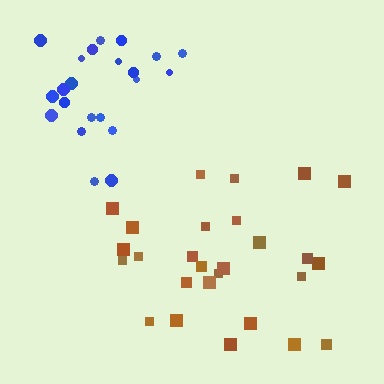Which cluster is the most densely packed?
Blue.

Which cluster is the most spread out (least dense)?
Brown.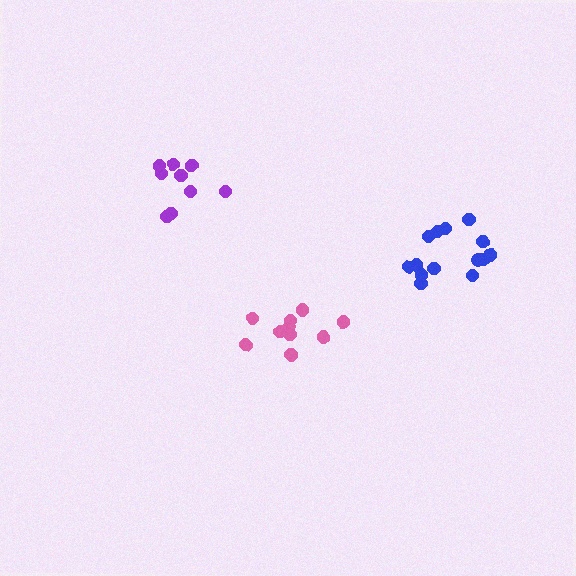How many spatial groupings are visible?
There are 3 spatial groupings.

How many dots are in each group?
Group 1: 9 dots, Group 2: 11 dots, Group 3: 14 dots (34 total).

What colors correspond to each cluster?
The clusters are colored: purple, pink, blue.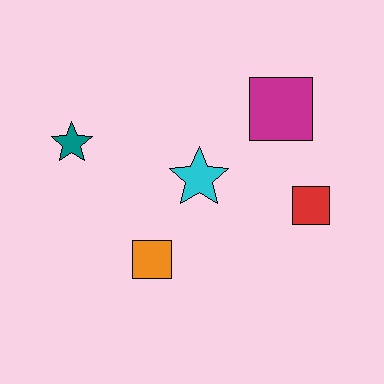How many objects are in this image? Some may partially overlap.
There are 5 objects.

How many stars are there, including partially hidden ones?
There are 2 stars.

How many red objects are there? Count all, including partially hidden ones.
There is 1 red object.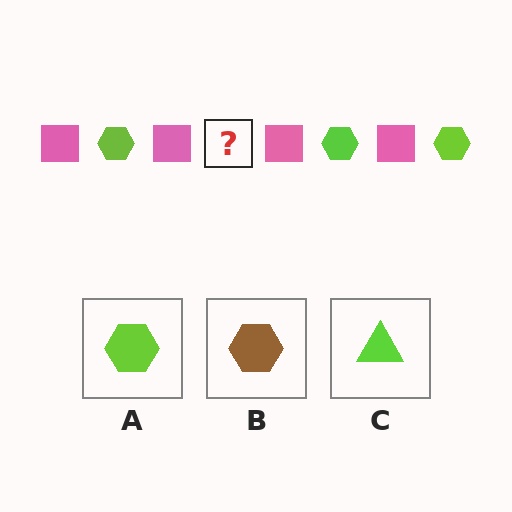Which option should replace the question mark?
Option A.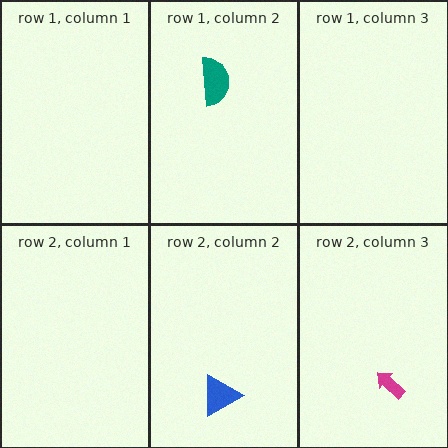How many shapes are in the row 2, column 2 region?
1.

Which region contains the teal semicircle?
The row 1, column 2 region.